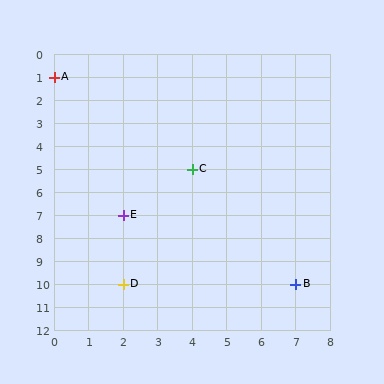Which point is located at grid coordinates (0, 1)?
Point A is at (0, 1).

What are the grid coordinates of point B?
Point B is at grid coordinates (7, 10).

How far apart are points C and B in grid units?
Points C and B are 3 columns and 5 rows apart (about 5.8 grid units diagonally).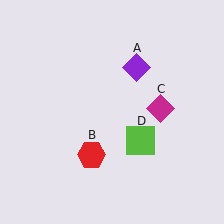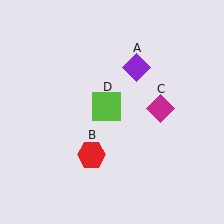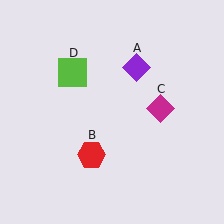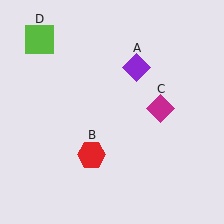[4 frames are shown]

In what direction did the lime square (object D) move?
The lime square (object D) moved up and to the left.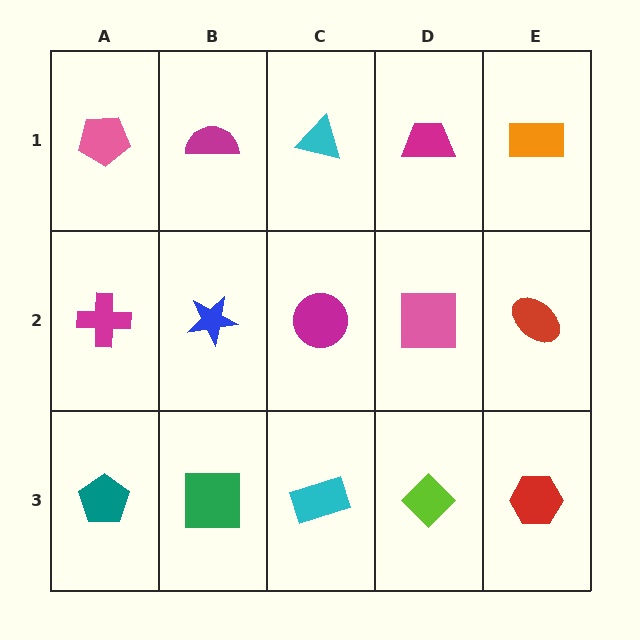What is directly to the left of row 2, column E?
A pink square.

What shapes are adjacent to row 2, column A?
A pink pentagon (row 1, column A), a teal pentagon (row 3, column A), a blue star (row 2, column B).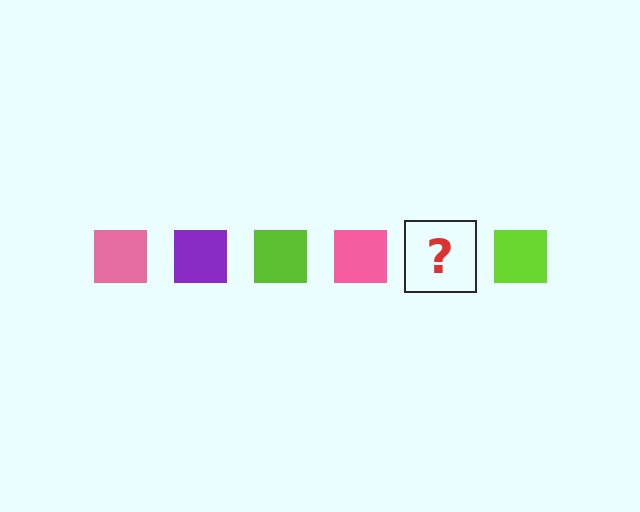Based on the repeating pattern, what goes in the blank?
The blank should be a purple square.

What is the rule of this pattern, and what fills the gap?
The rule is that the pattern cycles through pink, purple, lime squares. The gap should be filled with a purple square.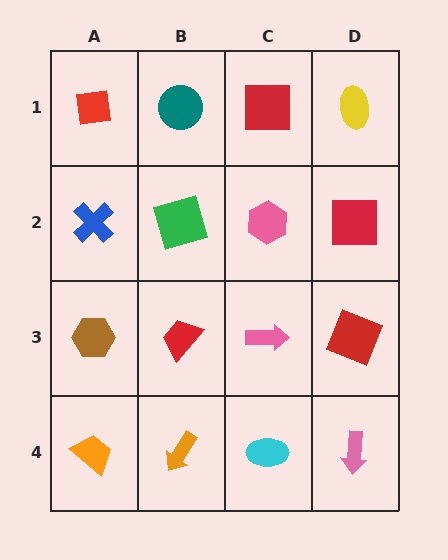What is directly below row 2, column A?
A brown hexagon.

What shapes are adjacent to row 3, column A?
A blue cross (row 2, column A), an orange trapezoid (row 4, column A), a red trapezoid (row 3, column B).